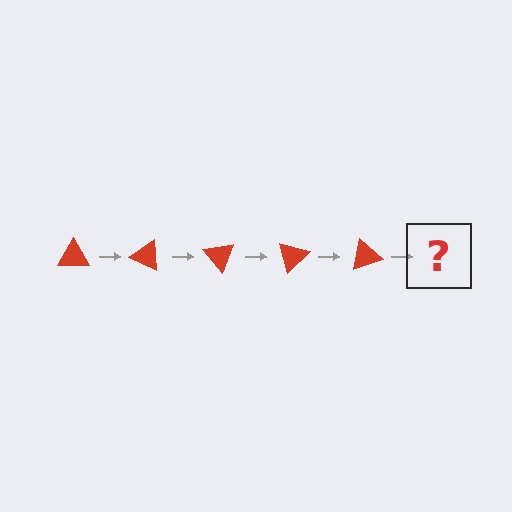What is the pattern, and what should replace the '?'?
The pattern is that the triangle rotates 25 degrees each step. The '?' should be a red triangle rotated 125 degrees.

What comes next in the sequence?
The next element should be a red triangle rotated 125 degrees.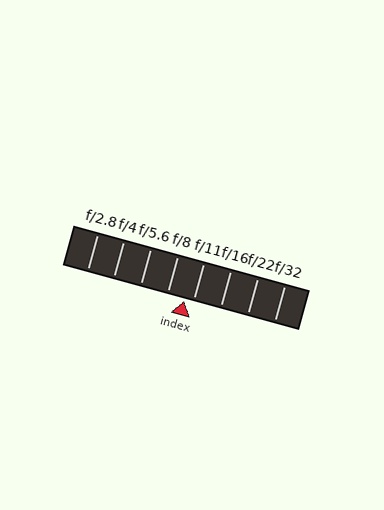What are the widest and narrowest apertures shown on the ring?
The widest aperture shown is f/2.8 and the narrowest is f/32.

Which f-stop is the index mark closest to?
The index mark is closest to f/11.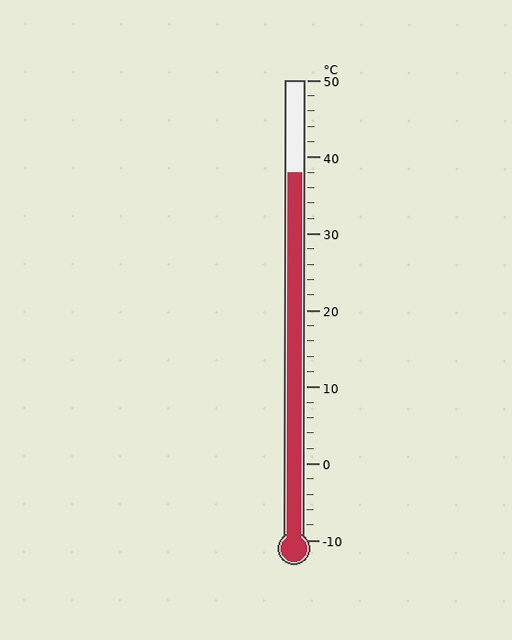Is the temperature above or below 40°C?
The temperature is below 40°C.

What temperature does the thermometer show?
The thermometer shows approximately 38°C.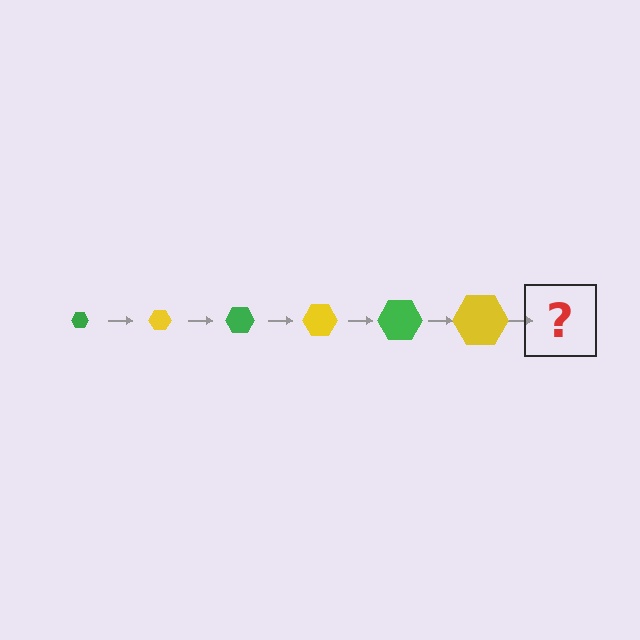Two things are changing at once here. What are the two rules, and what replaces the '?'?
The two rules are that the hexagon grows larger each step and the color cycles through green and yellow. The '?' should be a green hexagon, larger than the previous one.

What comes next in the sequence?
The next element should be a green hexagon, larger than the previous one.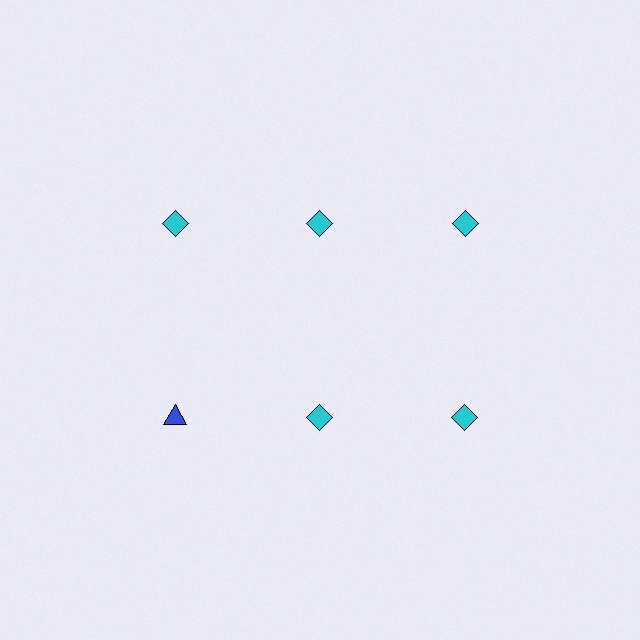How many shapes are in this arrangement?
There are 6 shapes arranged in a grid pattern.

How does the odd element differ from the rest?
It differs in both color (blue instead of cyan) and shape (triangle instead of diamond).